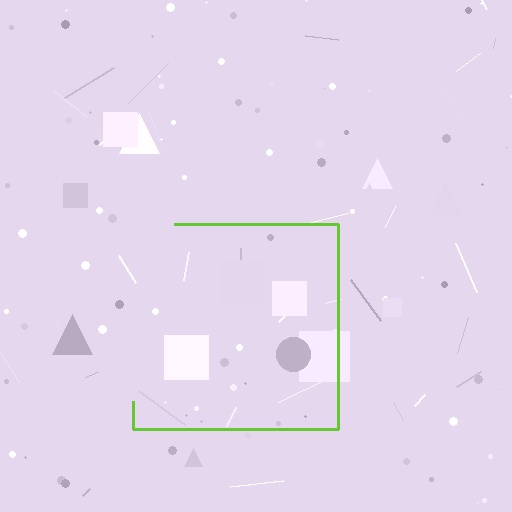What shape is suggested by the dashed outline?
The dashed outline suggests a square.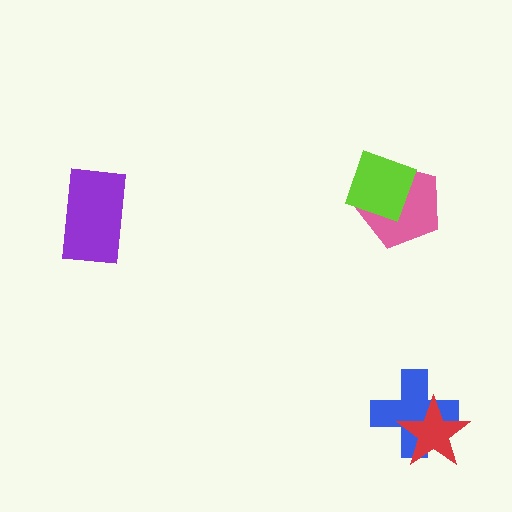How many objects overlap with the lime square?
1 object overlaps with the lime square.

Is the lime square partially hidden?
No, no other shape covers it.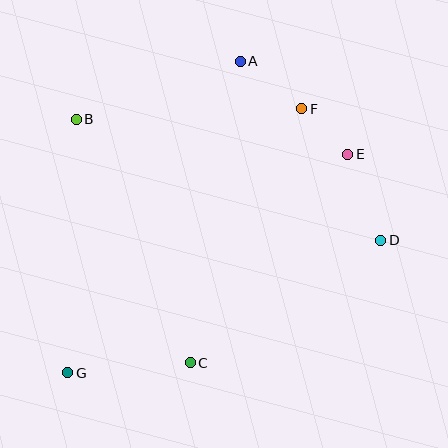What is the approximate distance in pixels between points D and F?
The distance between D and F is approximately 154 pixels.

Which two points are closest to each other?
Points E and F are closest to each other.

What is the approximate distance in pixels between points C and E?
The distance between C and E is approximately 261 pixels.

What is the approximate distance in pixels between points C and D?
The distance between C and D is approximately 226 pixels.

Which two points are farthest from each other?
Points A and G are farthest from each other.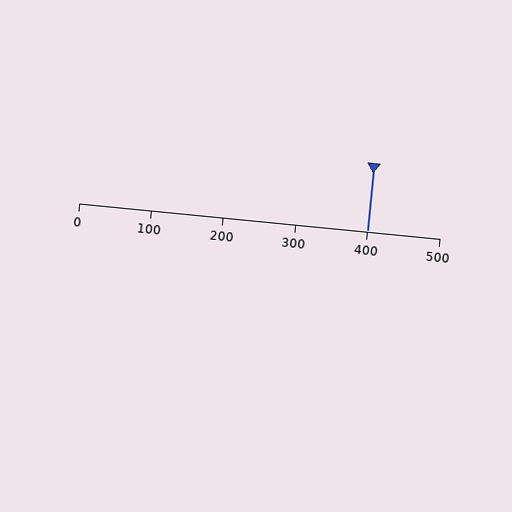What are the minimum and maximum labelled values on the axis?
The axis runs from 0 to 500.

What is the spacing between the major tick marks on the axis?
The major ticks are spaced 100 apart.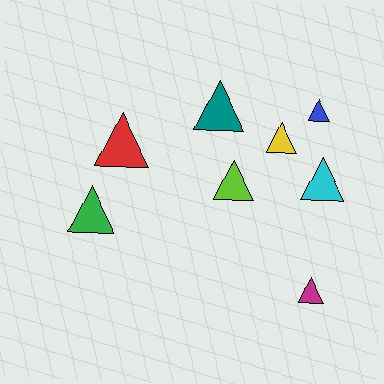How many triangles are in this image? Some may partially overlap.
There are 8 triangles.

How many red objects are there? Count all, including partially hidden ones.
There is 1 red object.